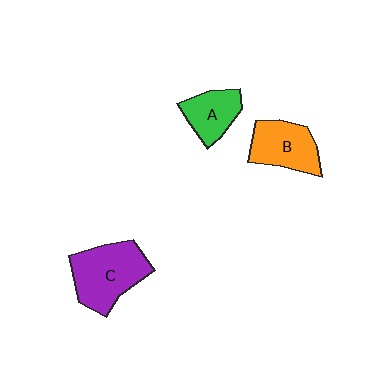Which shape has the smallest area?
Shape A (green).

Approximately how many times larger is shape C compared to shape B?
Approximately 1.3 times.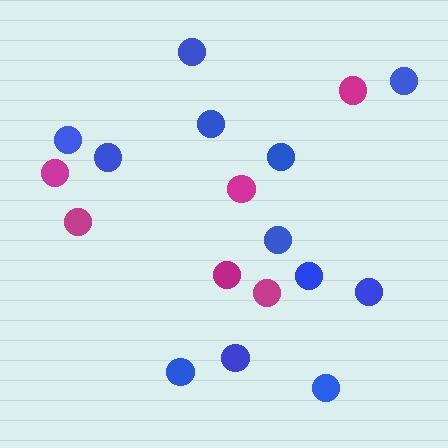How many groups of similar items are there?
There are 2 groups: one group of blue circles (12) and one group of magenta circles (6).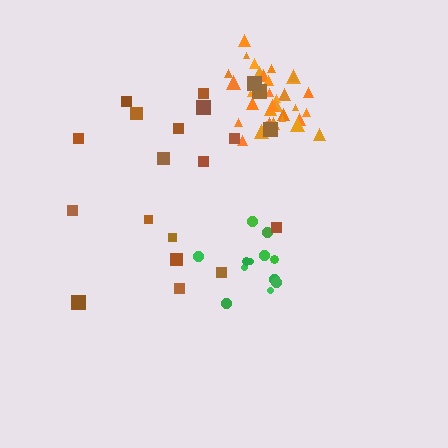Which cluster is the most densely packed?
Orange.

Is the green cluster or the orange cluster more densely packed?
Orange.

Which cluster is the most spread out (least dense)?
Brown.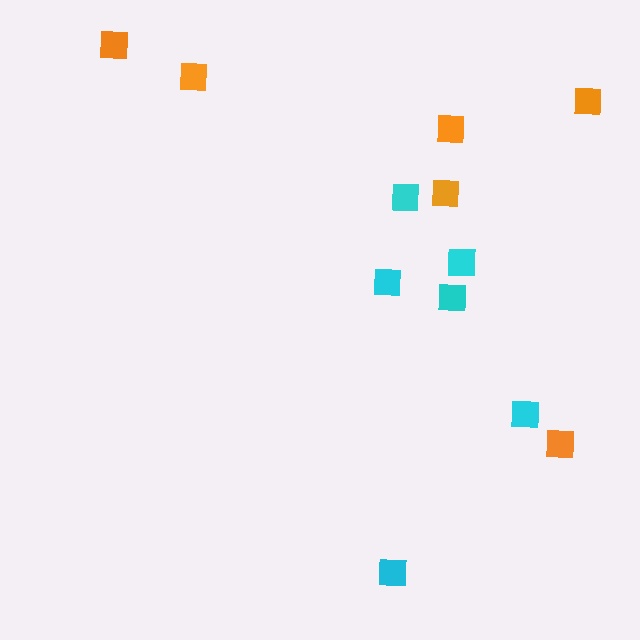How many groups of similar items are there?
There are 2 groups: one group of cyan squares (6) and one group of orange squares (6).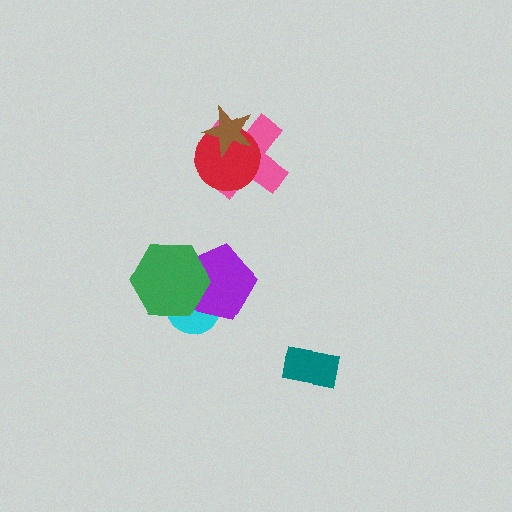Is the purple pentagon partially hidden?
Yes, it is partially covered by another shape.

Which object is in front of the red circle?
The brown star is in front of the red circle.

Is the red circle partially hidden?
Yes, it is partially covered by another shape.